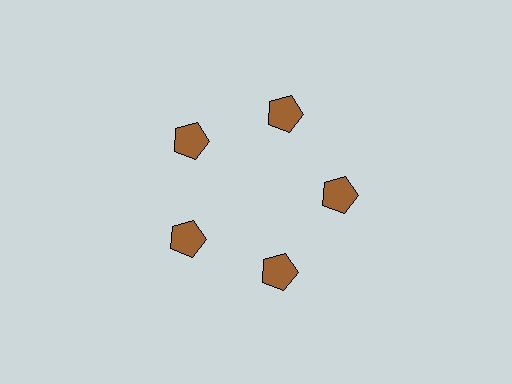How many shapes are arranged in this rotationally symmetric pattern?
There are 5 shapes, arranged in 5 groups of 1.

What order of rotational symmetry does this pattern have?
This pattern has 5-fold rotational symmetry.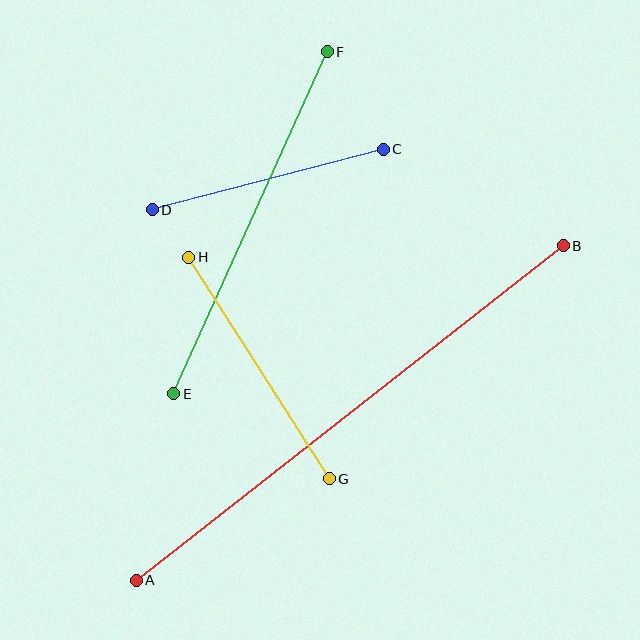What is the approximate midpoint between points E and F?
The midpoint is at approximately (251, 223) pixels.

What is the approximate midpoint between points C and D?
The midpoint is at approximately (268, 179) pixels.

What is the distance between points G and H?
The distance is approximately 262 pixels.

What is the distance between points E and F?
The distance is approximately 375 pixels.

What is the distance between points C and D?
The distance is approximately 239 pixels.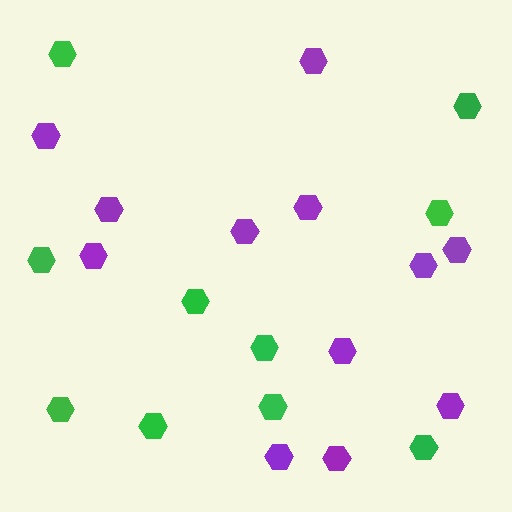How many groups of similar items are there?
There are 2 groups: one group of purple hexagons (12) and one group of green hexagons (10).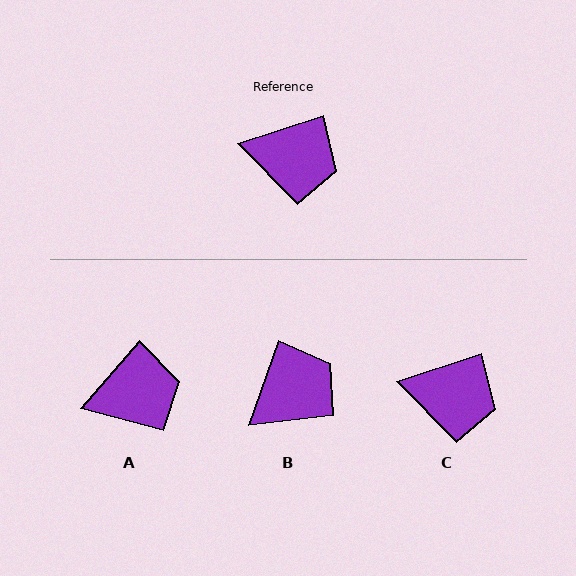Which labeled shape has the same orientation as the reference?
C.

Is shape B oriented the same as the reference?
No, it is off by about 53 degrees.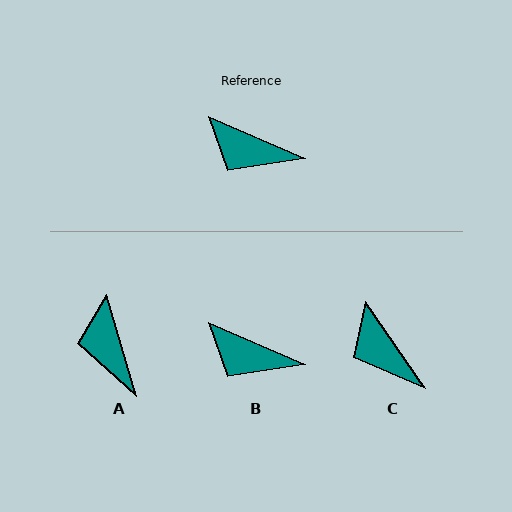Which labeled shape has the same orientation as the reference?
B.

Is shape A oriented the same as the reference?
No, it is off by about 50 degrees.